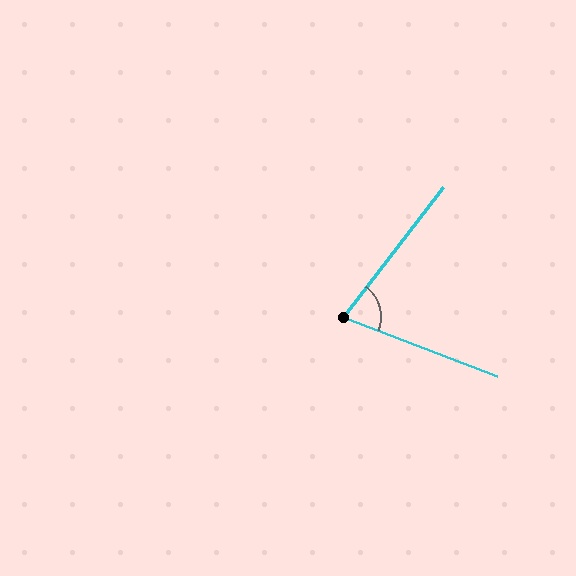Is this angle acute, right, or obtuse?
It is acute.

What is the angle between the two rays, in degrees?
Approximately 73 degrees.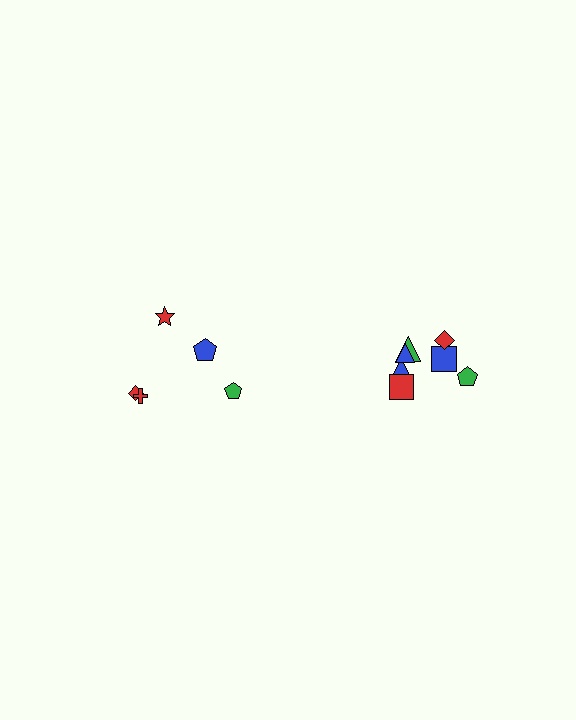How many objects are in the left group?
There are 5 objects.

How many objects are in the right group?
There are 7 objects.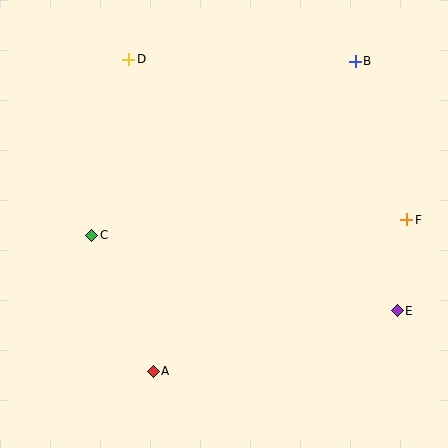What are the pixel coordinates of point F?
Point F is at (407, 220).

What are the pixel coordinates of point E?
Point E is at (397, 311).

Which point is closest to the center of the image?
Point C at (92, 235) is closest to the center.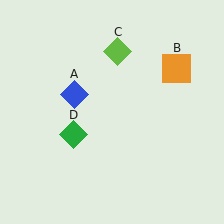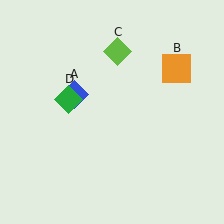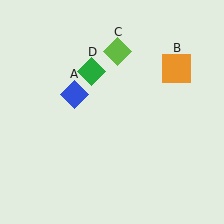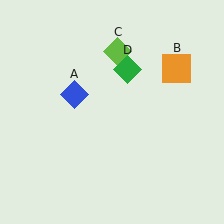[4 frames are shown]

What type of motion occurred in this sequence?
The green diamond (object D) rotated clockwise around the center of the scene.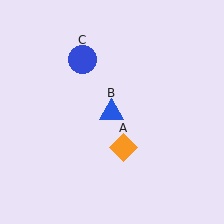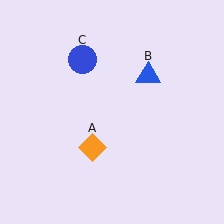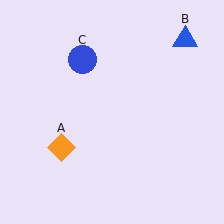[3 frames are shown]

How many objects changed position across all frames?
2 objects changed position: orange diamond (object A), blue triangle (object B).